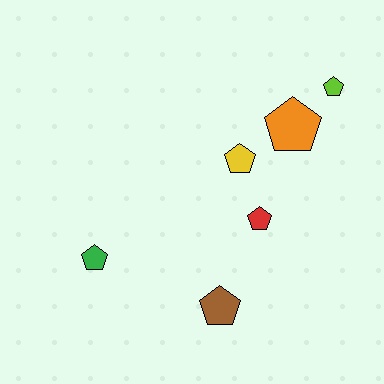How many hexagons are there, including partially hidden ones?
There are no hexagons.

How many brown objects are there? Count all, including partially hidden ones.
There is 1 brown object.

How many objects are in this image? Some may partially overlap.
There are 6 objects.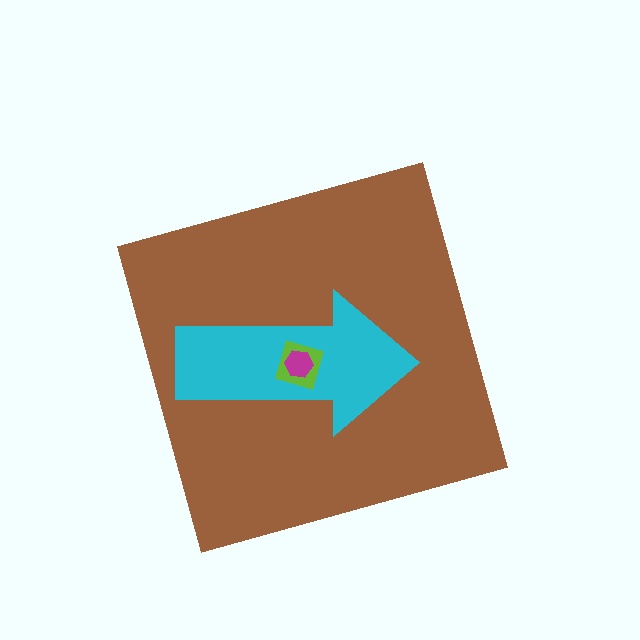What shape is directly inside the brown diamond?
The cyan arrow.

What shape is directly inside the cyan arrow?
The lime square.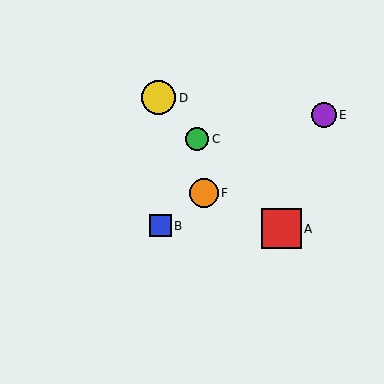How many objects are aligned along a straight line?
3 objects (A, C, D) are aligned along a straight line.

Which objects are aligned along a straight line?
Objects A, C, D are aligned along a straight line.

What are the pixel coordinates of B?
Object B is at (160, 226).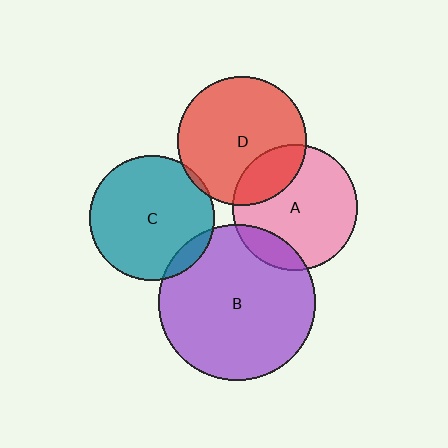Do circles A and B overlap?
Yes.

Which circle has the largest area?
Circle B (purple).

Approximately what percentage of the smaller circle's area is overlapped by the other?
Approximately 15%.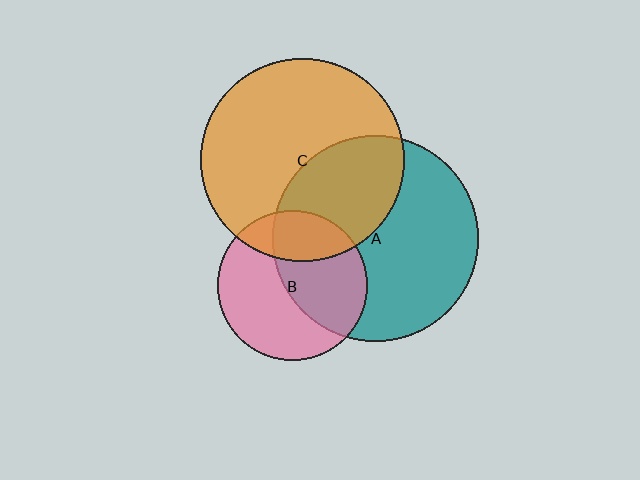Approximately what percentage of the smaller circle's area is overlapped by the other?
Approximately 35%.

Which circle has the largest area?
Circle A (teal).